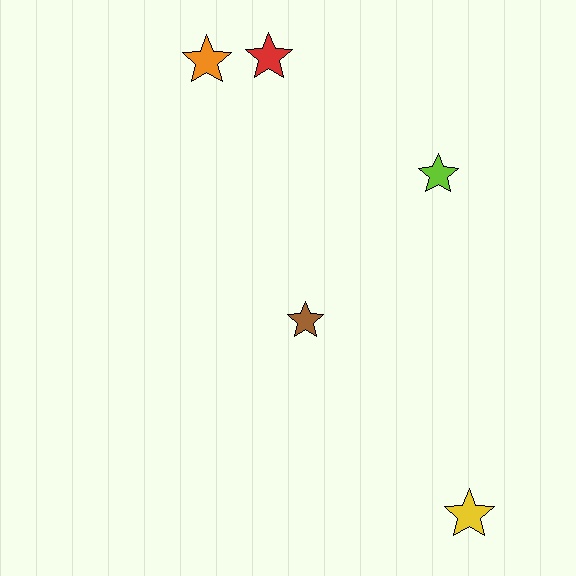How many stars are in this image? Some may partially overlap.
There are 5 stars.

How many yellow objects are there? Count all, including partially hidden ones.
There is 1 yellow object.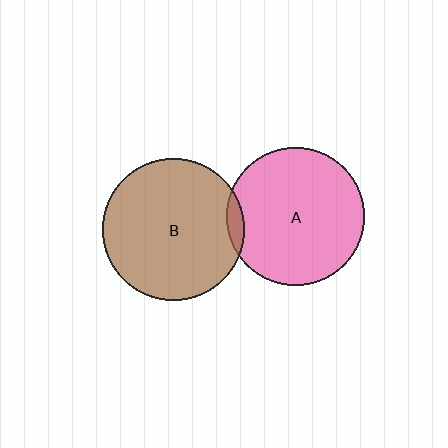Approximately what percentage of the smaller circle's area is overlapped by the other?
Approximately 5%.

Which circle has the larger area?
Circle B (brown).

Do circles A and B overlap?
Yes.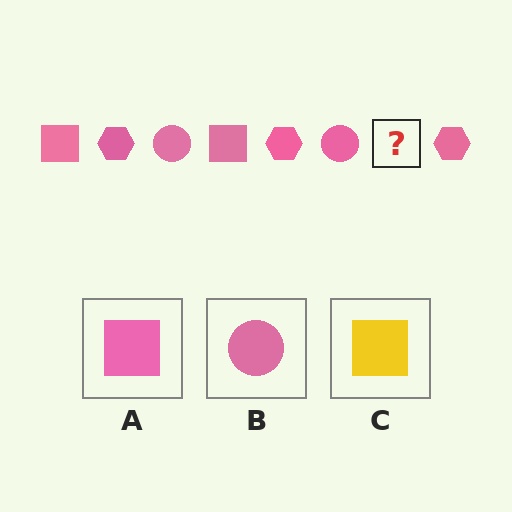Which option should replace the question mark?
Option A.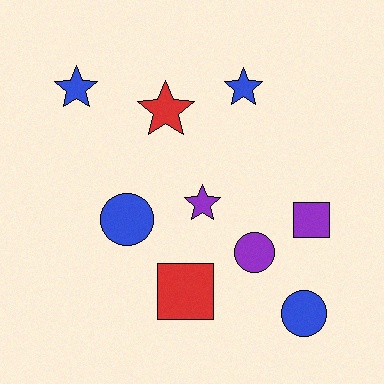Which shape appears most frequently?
Star, with 4 objects.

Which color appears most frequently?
Blue, with 4 objects.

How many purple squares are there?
There is 1 purple square.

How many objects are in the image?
There are 9 objects.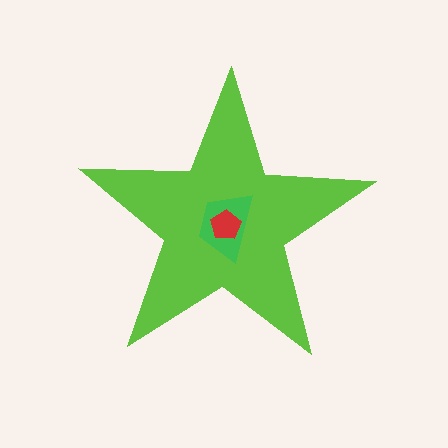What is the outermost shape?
The lime star.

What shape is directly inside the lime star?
The green trapezoid.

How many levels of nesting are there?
3.